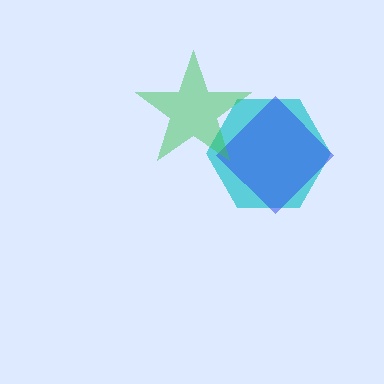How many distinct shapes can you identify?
There are 3 distinct shapes: a cyan hexagon, a blue diamond, a green star.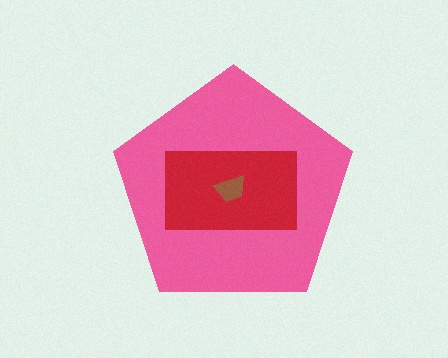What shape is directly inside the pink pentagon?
The red rectangle.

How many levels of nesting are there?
3.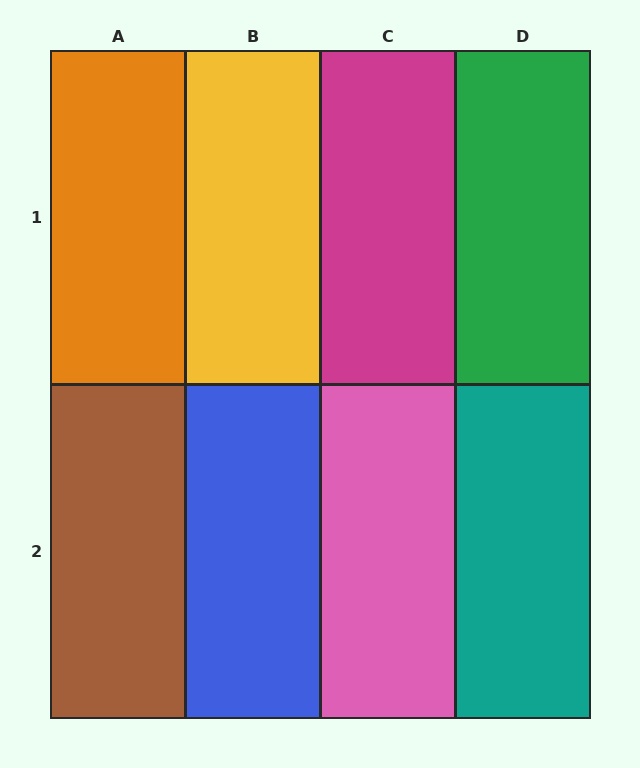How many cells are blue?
1 cell is blue.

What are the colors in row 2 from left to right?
Brown, blue, pink, teal.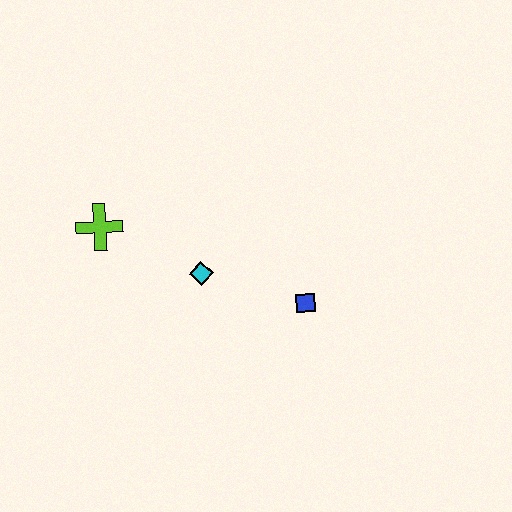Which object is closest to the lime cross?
The cyan diamond is closest to the lime cross.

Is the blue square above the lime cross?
No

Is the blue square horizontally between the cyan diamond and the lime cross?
No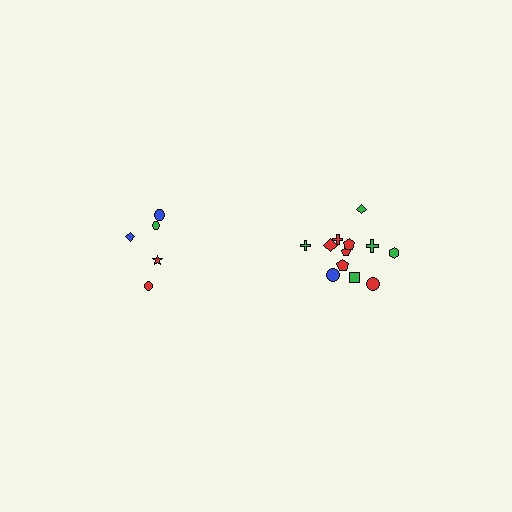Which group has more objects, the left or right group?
The right group.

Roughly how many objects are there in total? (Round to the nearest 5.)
Roughly 15 objects in total.